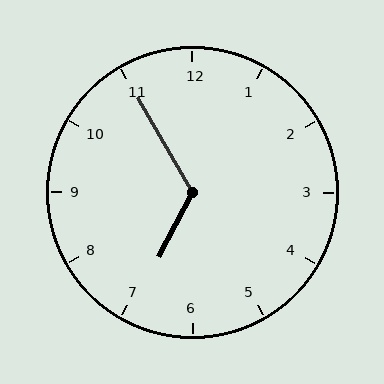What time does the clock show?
6:55.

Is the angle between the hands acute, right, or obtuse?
It is obtuse.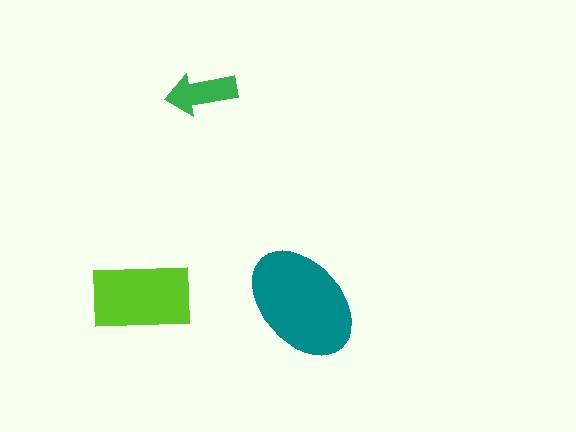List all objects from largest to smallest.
The teal ellipse, the lime rectangle, the green arrow.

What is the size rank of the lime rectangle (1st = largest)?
2nd.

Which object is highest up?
The green arrow is topmost.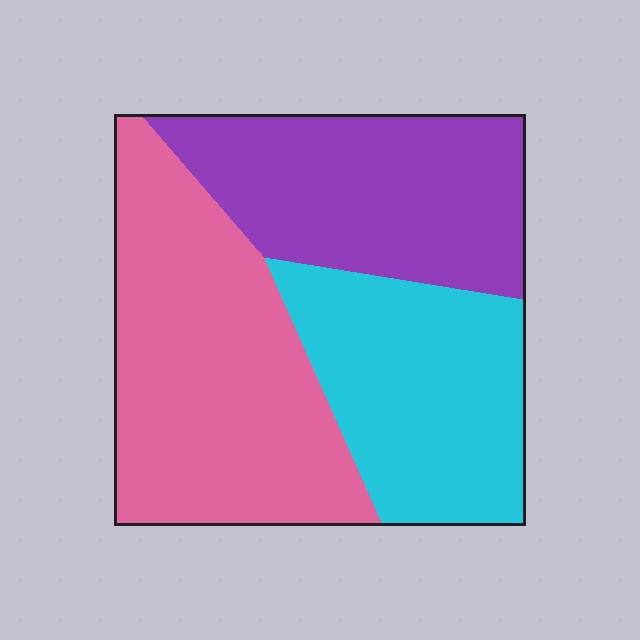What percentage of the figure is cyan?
Cyan takes up about one quarter (1/4) of the figure.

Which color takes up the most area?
Pink, at roughly 40%.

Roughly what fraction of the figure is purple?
Purple takes up between a quarter and a half of the figure.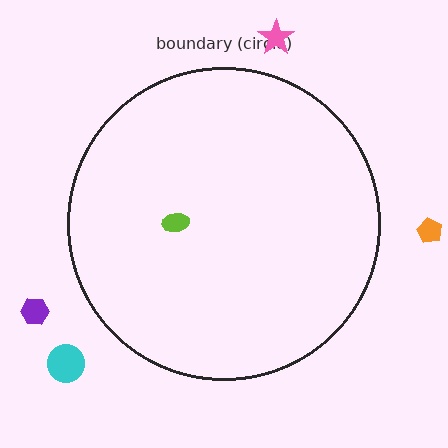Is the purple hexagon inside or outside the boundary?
Outside.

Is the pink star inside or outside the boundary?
Outside.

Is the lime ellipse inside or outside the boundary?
Inside.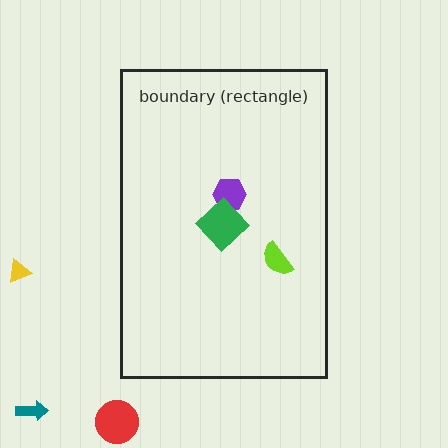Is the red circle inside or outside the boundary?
Outside.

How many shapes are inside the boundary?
3 inside, 3 outside.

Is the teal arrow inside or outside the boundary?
Outside.